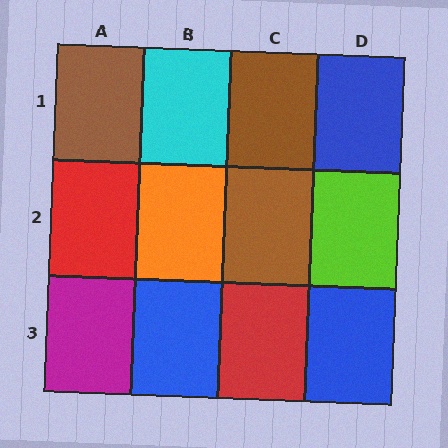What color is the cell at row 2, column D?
Lime.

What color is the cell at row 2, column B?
Orange.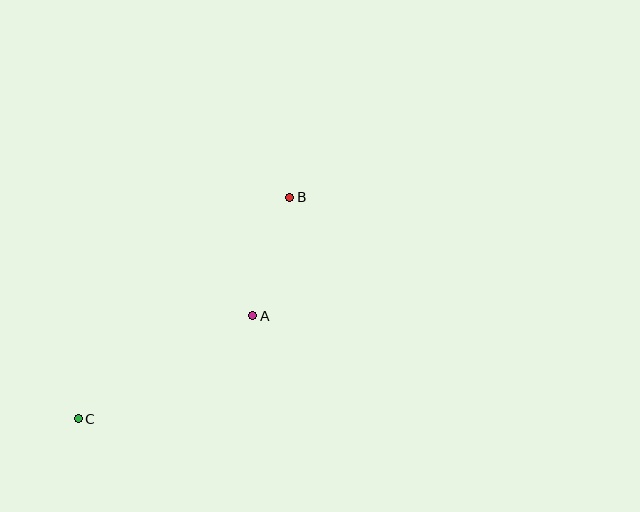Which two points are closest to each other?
Points A and B are closest to each other.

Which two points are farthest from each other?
Points B and C are farthest from each other.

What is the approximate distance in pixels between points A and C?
The distance between A and C is approximately 203 pixels.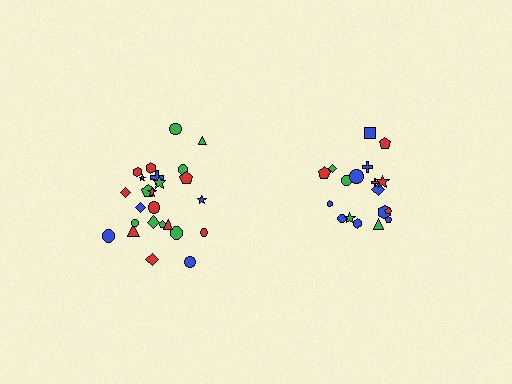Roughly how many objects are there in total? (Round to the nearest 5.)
Roughly 45 objects in total.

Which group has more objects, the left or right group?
The left group.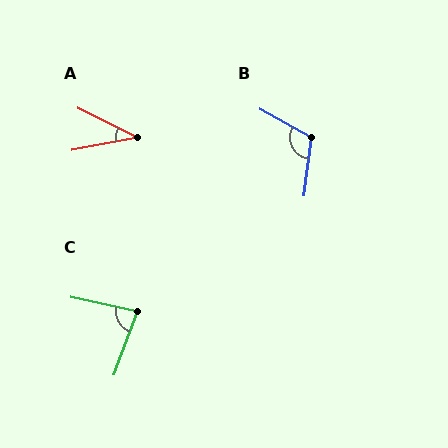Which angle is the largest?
B, at approximately 111 degrees.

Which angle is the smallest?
A, at approximately 38 degrees.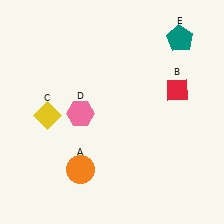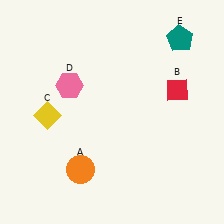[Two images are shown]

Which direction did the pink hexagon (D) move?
The pink hexagon (D) moved up.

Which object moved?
The pink hexagon (D) moved up.